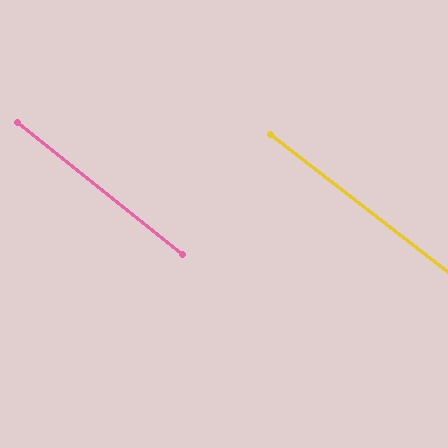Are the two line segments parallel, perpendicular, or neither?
Parallel — their directions differ by only 0.9°.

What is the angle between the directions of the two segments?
Approximately 1 degree.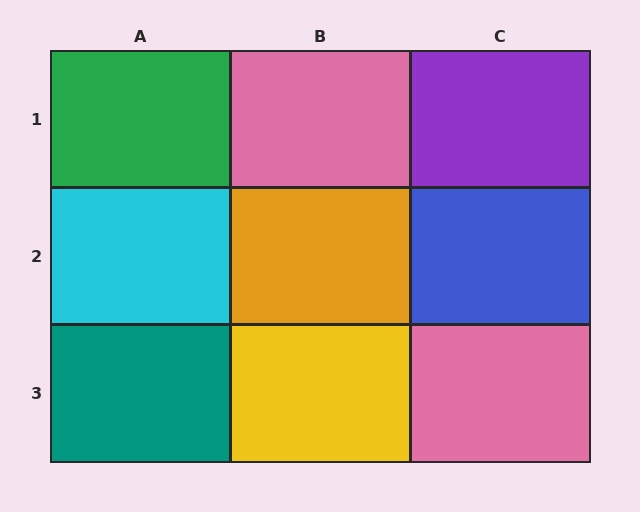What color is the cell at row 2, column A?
Cyan.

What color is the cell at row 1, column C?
Purple.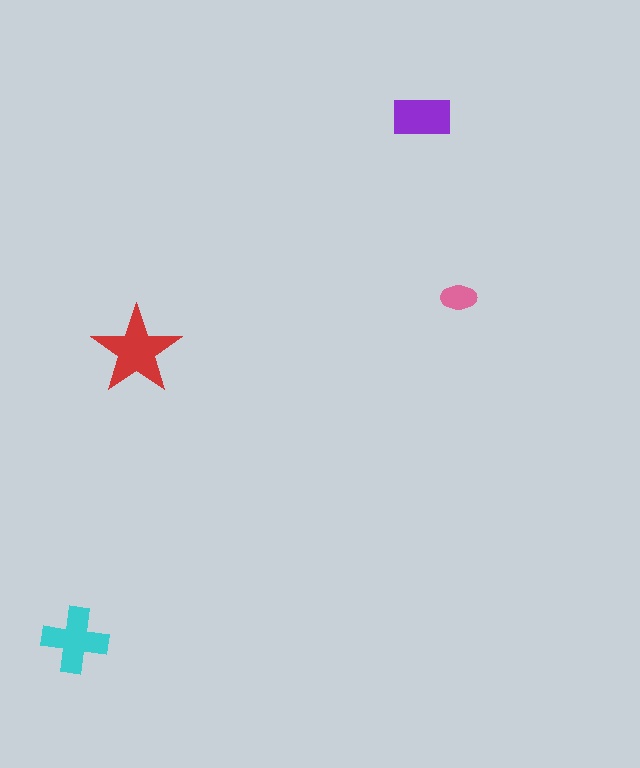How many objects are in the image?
There are 4 objects in the image.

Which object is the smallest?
The pink ellipse.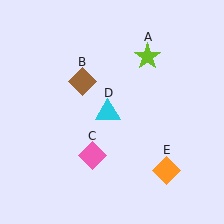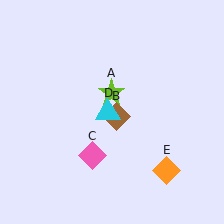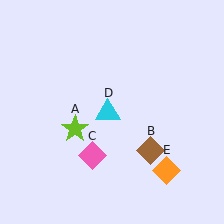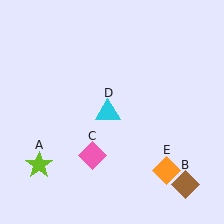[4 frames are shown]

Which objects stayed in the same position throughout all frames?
Pink diamond (object C) and cyan triangle (object D) and orange diamond (object E) remained stationary.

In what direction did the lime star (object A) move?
The lime star (object A) moved down and to the left.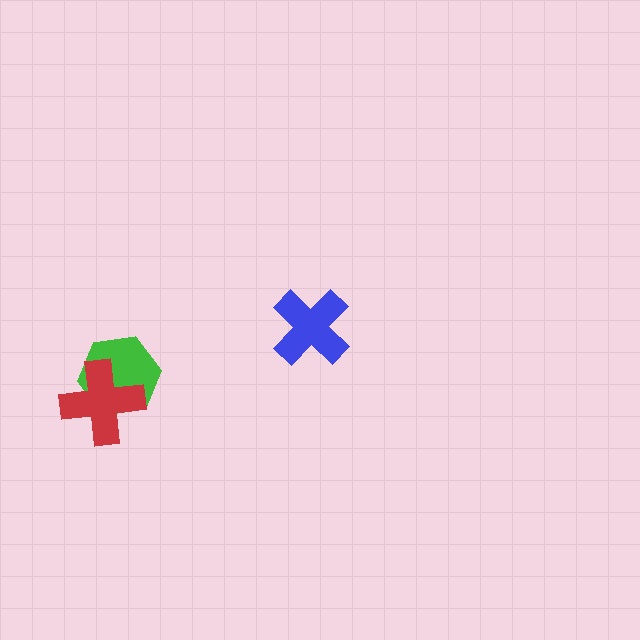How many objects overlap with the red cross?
1 object overlaps with the red cross.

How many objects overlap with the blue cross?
0 objects overlap with the blue cross.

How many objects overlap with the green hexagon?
1 object overlaps with the green hexagon.